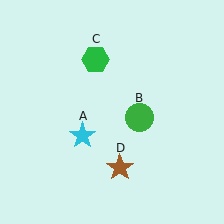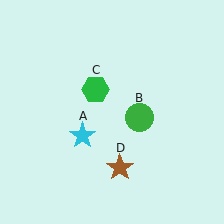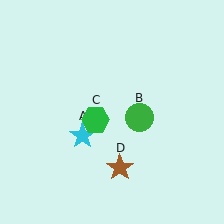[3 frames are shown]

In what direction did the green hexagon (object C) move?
The green hexagon (object C) moved down.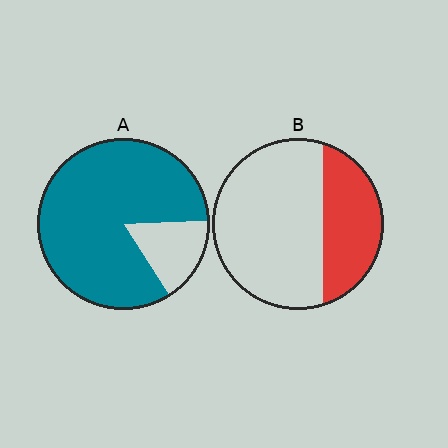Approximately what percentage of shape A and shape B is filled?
A is approximately 85% and B is approximately 30%.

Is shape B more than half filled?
No.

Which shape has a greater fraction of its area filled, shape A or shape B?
Shape A.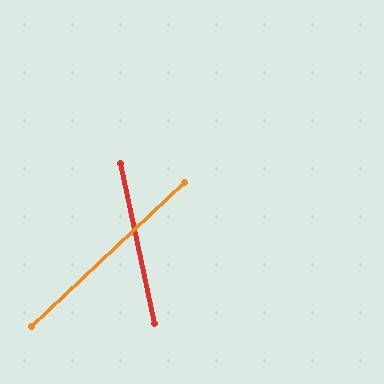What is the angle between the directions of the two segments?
Approximately 59 degrees.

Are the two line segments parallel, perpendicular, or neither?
Neither parallel nor perpendicular — they differ by about 59°.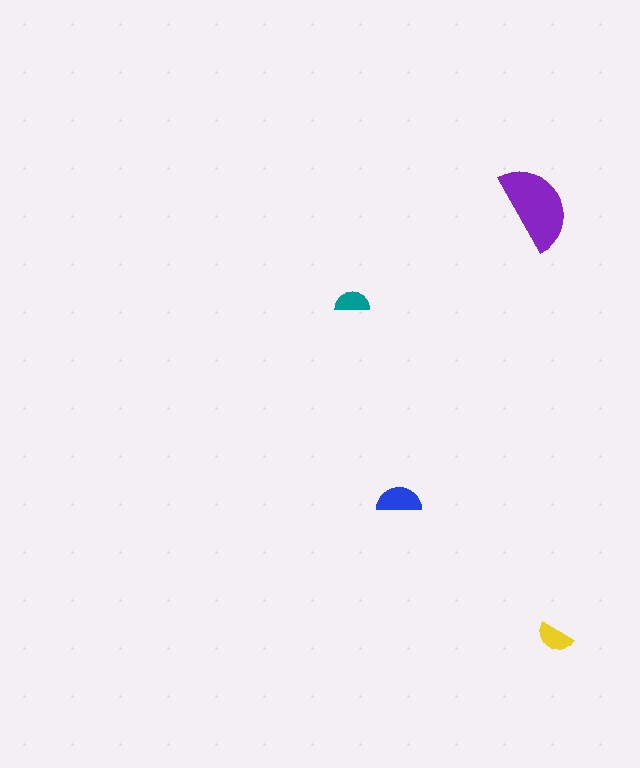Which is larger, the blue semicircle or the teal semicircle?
The blue one.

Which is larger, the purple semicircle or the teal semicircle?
The purple one.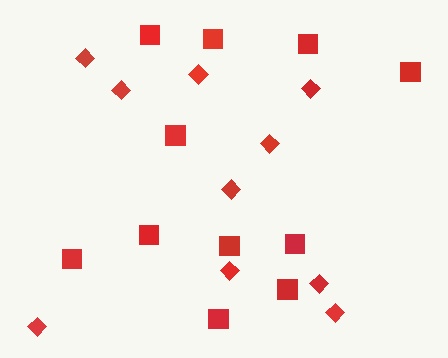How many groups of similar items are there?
There are 2 groups: one group of squares (11) and one group of diamonds (10).